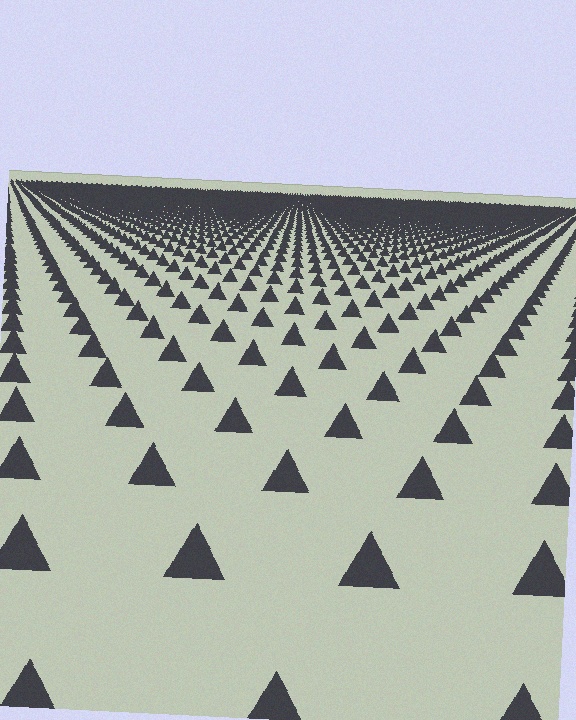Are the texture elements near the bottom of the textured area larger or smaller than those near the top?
Larger. Near the bottom, elements are closer to the viewer and appear at a bigger on-screen size.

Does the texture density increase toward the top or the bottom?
Density increases toward the top.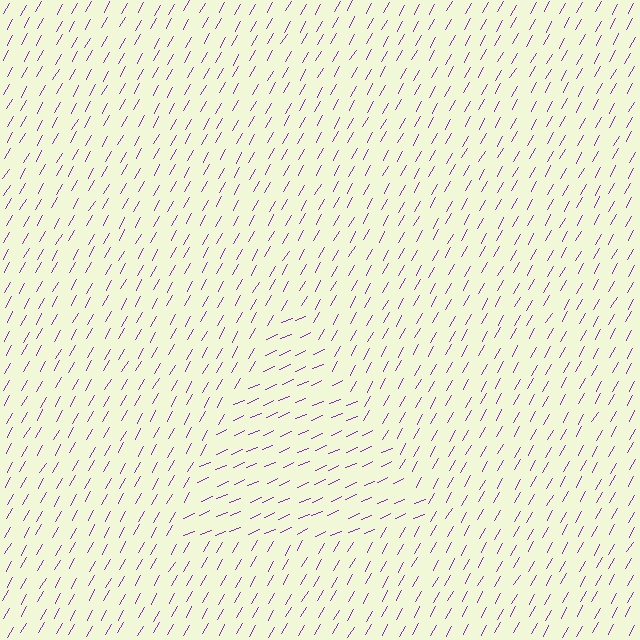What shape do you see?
I see a triangle.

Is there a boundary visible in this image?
Yes, there is a texture boundary formed by a change in line orientation.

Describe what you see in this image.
The image is filled with small purple line segments. A triangle region in the image has lines oriented differently from the surrounding lines, creating a visible texture boundary.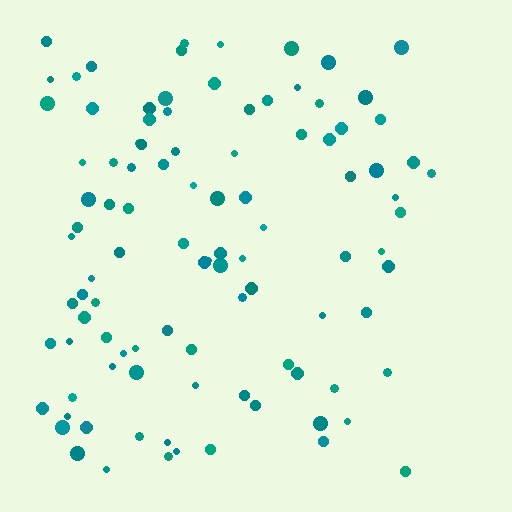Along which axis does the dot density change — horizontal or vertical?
Horizontal.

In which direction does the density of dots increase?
From right to left, with the left side densest.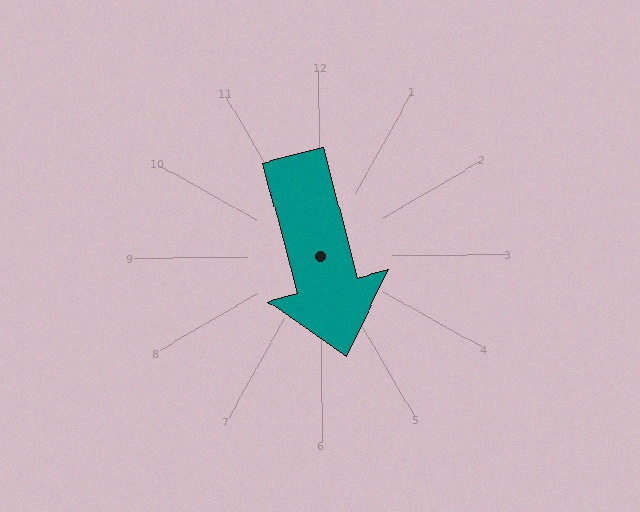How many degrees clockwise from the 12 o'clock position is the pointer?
Approximately 166 degrees.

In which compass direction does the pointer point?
South.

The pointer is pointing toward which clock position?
Roughly 6 o'clock.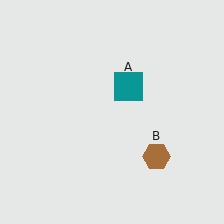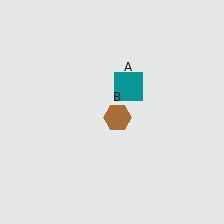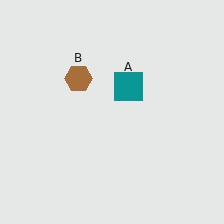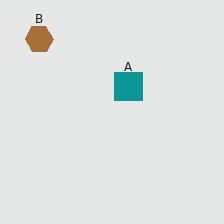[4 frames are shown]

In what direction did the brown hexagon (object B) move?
The brown hexagon (object B) moved up and to the left.